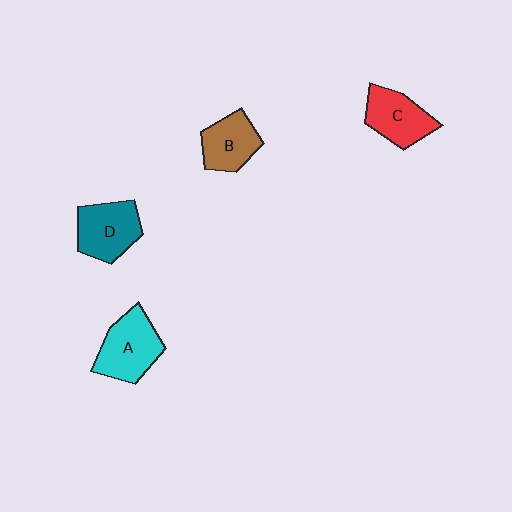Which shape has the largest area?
Shape A (cyan).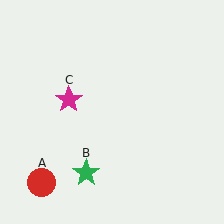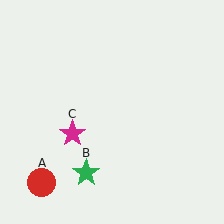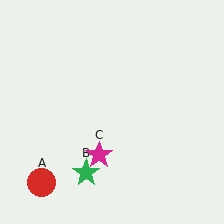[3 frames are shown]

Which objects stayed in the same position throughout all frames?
Red circle (object A) and green star (object B) remained stationary.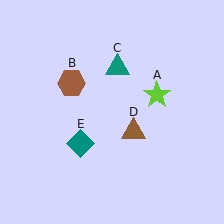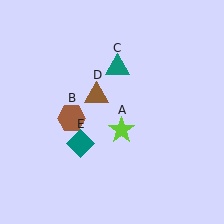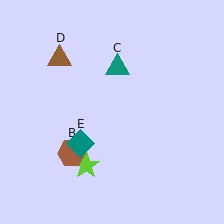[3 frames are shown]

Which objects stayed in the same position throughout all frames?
Teal triangle (object C) and teal diamond (object E) remained stationary.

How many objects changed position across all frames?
3 objects changed position: lime star (object A), brown hexagon (object B), brown triangle (object D).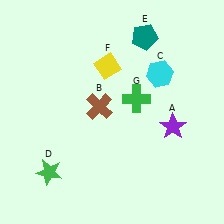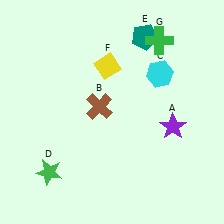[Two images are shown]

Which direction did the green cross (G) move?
The green cross (G) moved up.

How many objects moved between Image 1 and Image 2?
1 object moved between the two images.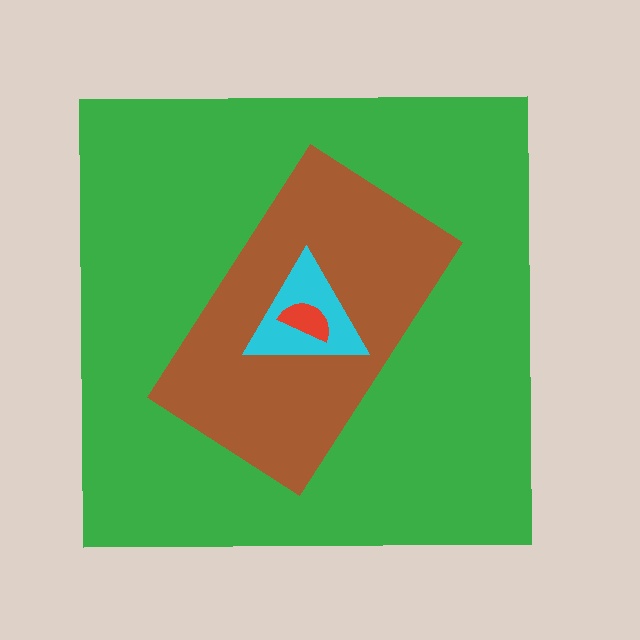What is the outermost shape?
The green square.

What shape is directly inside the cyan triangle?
The red semicircle.